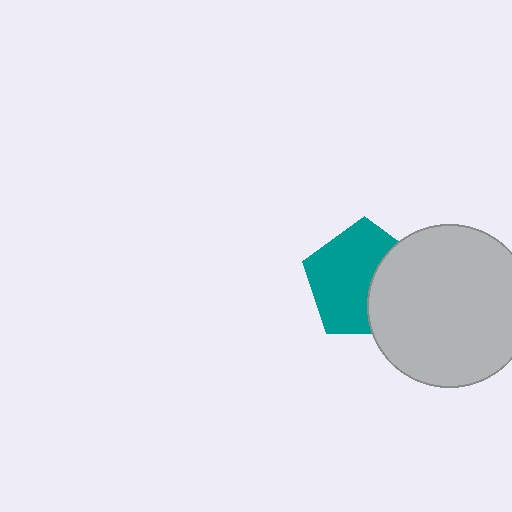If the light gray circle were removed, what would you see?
You would see the complete teal pentagon.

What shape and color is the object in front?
The object in front is a light gray circle.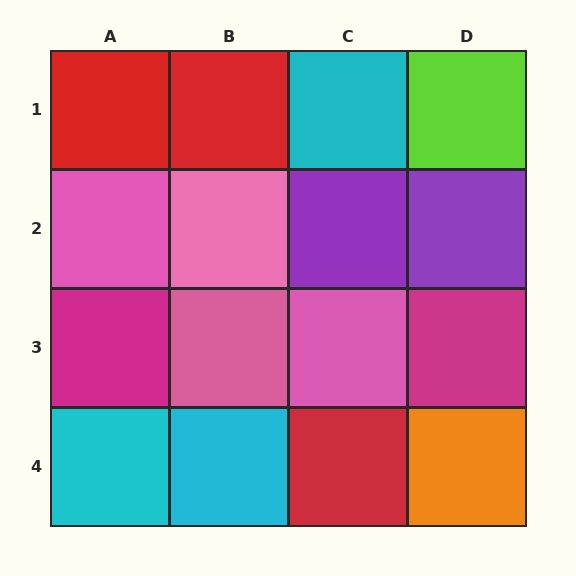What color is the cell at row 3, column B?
Pink.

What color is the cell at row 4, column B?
Cyan.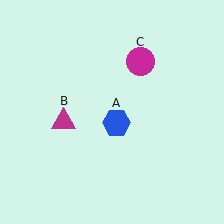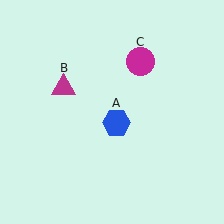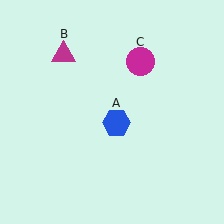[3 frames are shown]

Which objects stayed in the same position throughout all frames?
Blue hexagon (object A) and magenta circle (object C) remained stationary.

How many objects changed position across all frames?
1 object changed position: magenta triangle (object B).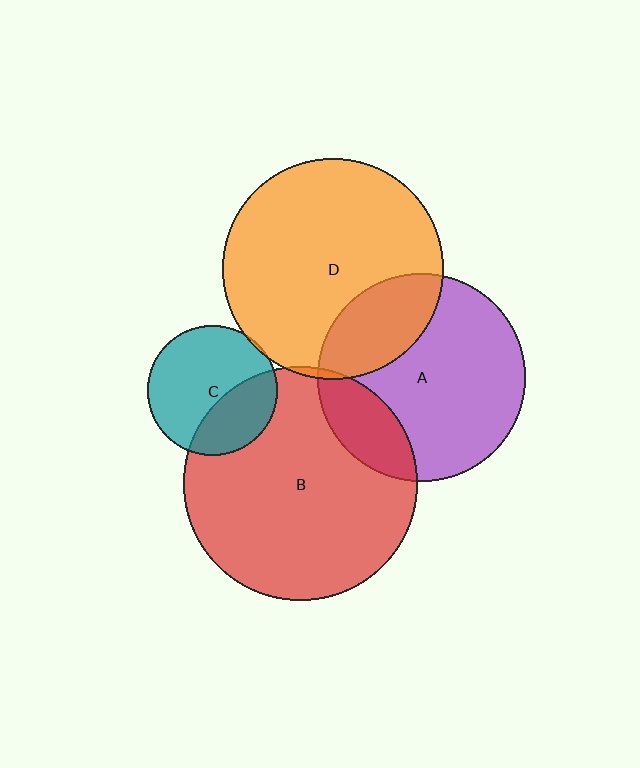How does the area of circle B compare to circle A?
Approximately 1.3 times.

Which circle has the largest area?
Circle B (red).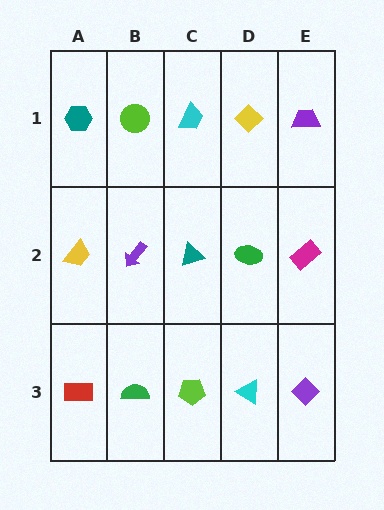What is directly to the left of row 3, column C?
A green semicircle.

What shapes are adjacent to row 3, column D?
A green ellipse (row 2, column D), a lime pentagon (row 3, column C), a purple diamond (row 3, column E).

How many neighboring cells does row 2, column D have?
4.